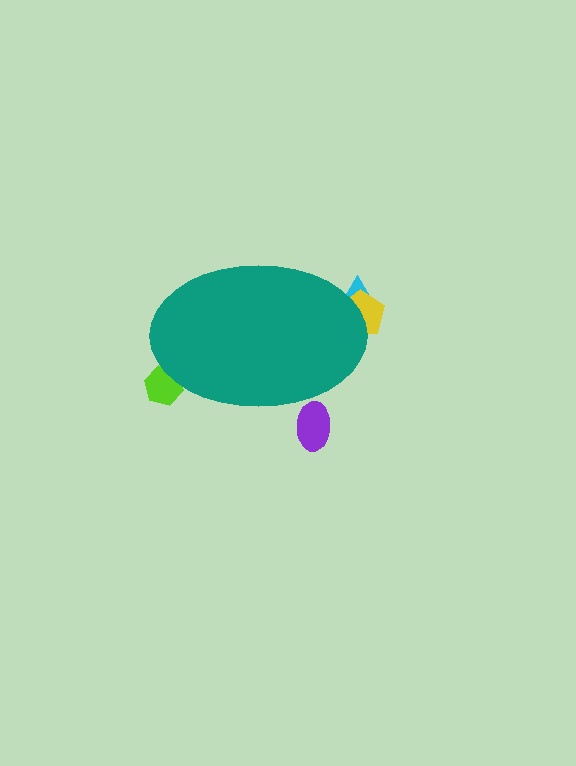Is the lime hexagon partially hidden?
Yes, the lime hexagon is partially hidden behind the teal ellipse.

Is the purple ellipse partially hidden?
Yes, the purple ellipse is partially hidden behind the teal ellipse.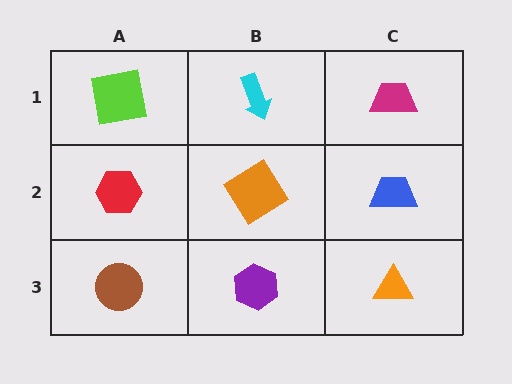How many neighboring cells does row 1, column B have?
3.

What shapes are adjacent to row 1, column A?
A red hexagon (row 2, column A), a cyan arrow (row 1, column B).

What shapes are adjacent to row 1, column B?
An orange diamond (row 2, column B), a lime square (row 1, column A), a magenta trapezoid (row 1, column C).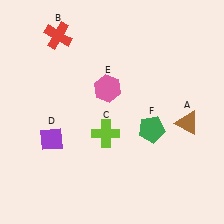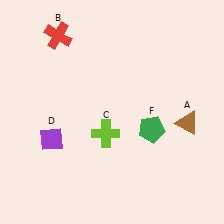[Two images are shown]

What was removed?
The pink hexagon (E) was removed in Image 2.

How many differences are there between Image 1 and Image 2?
There is 1 difference between the two images.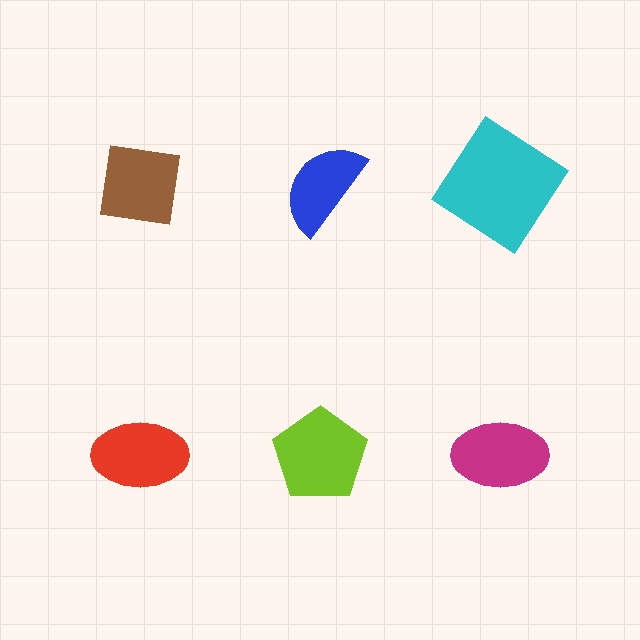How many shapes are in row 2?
3 shapes.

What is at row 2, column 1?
A red ellipse.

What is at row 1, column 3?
A cyan diamond.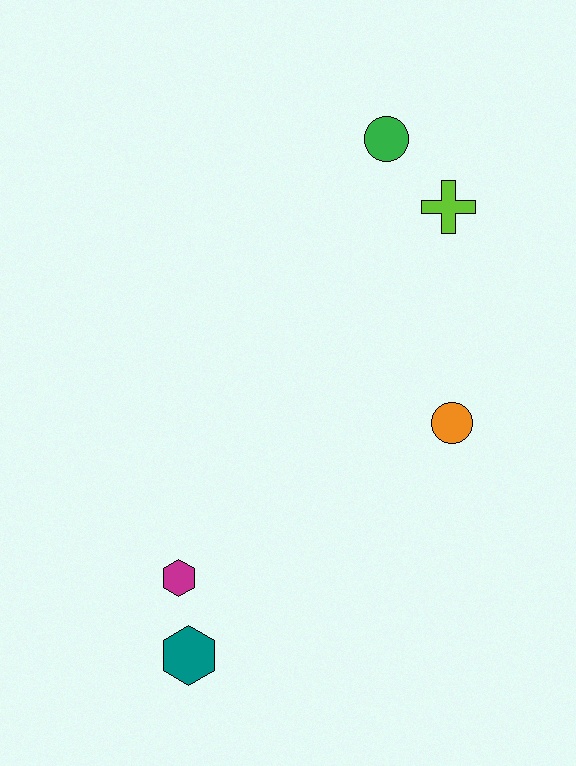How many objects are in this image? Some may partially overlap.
There are 5 objects.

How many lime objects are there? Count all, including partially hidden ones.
There is 1 lime object.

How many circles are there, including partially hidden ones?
There are 2 circles.